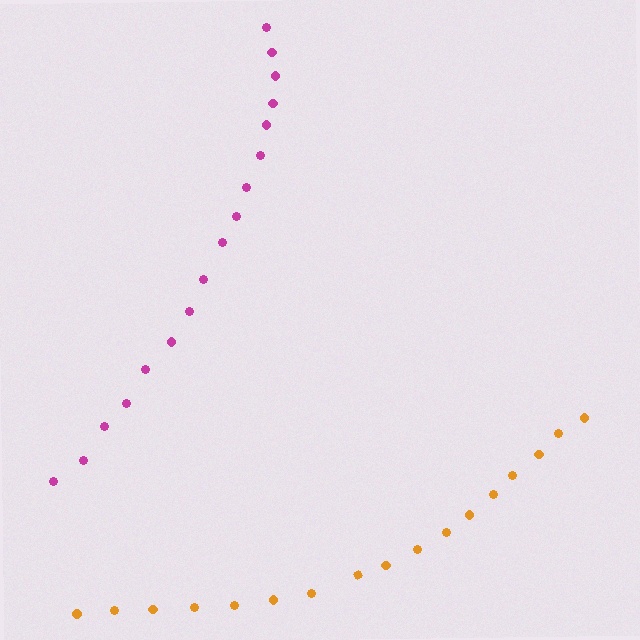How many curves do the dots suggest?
There are 2 distinct paths.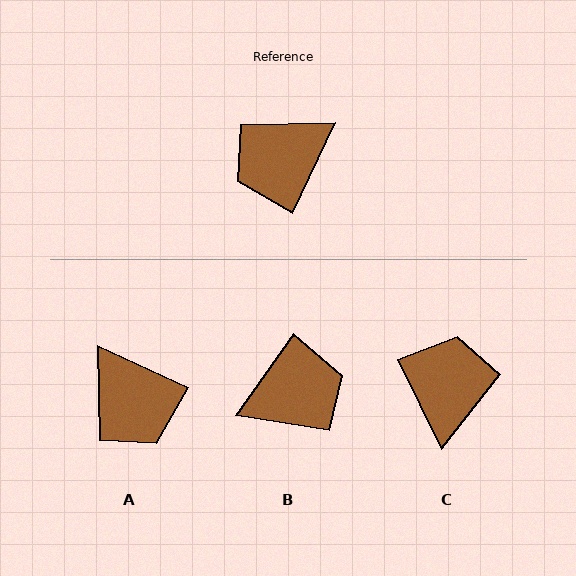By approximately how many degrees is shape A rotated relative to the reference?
Approximately 90 degrees counter-clockwise.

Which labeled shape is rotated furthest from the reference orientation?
B, about 170 degrees away.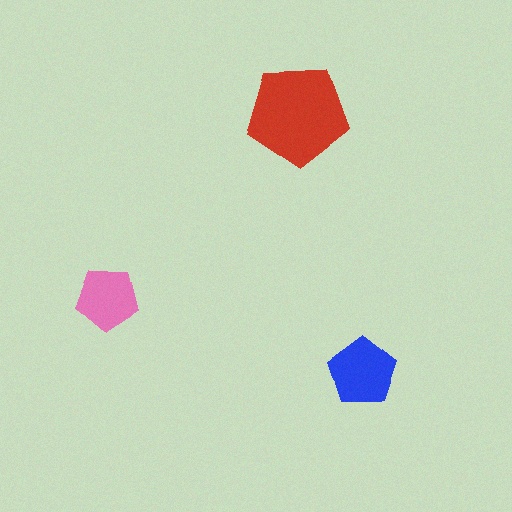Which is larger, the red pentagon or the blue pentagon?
The red one.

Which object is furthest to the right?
The blue pentagon is rightmost.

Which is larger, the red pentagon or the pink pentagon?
The red one.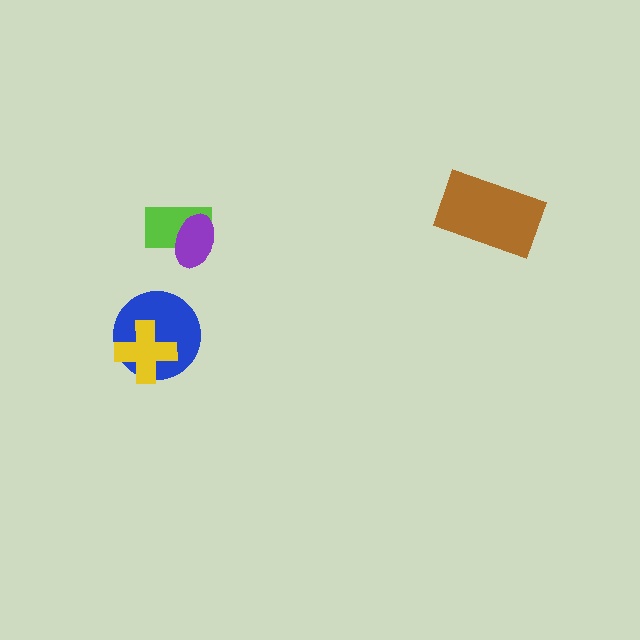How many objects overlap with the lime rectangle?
1 object overlaps with the lime rectangle.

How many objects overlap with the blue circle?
1 object overlaps with the blue circle.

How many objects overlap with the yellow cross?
1 object overlaps with the yellow cross.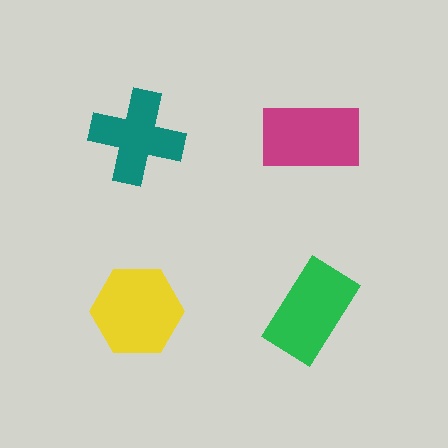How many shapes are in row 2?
2 shapes.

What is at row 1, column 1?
A teal cross.